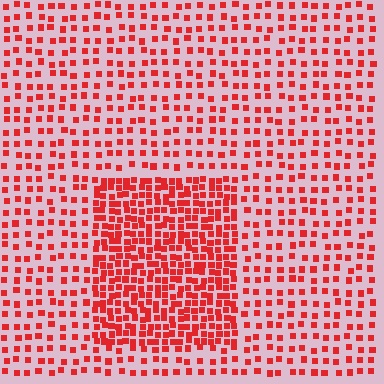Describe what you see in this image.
The image contains small red elements arranged at two different densities. A rectangle-shaped region is visible where the elements are more densely packed than the surrounding area.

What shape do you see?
I see a rectangle.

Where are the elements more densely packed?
The elements are more densely packed inside the rectangle boundary.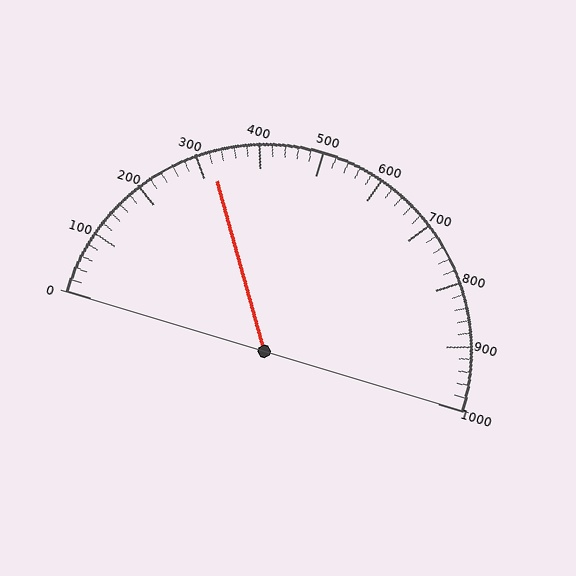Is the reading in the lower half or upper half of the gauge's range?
The reading is in the lower half of the range (0 to 1000).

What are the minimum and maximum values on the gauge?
The gauge ranges from 0 to 1000.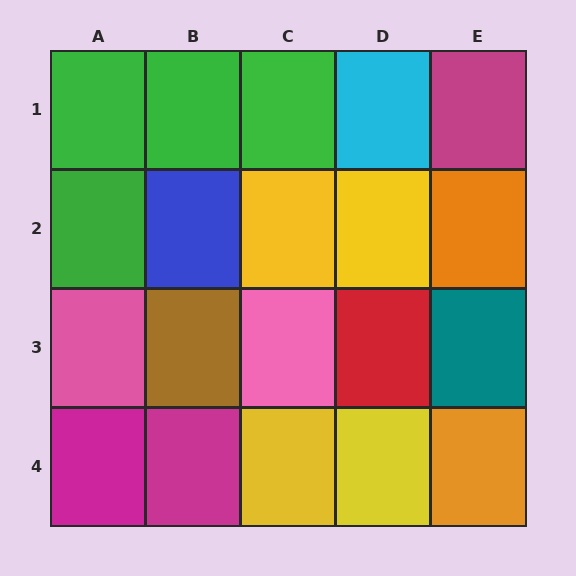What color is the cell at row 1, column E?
Magenta.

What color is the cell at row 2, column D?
Yellow.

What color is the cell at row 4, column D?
Yellow.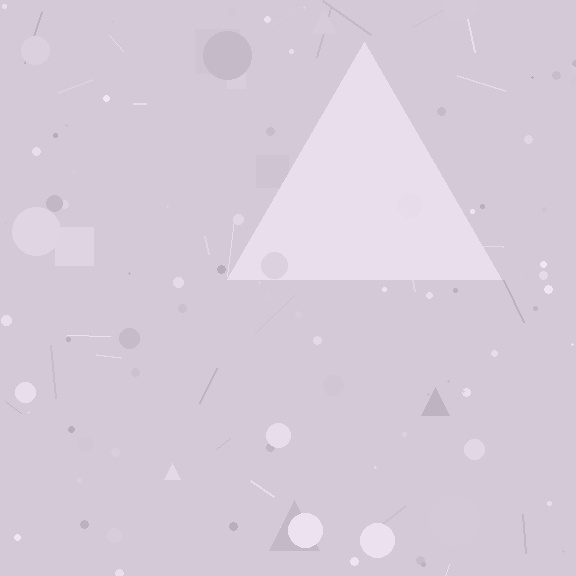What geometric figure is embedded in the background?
A triangle is embedded in the background.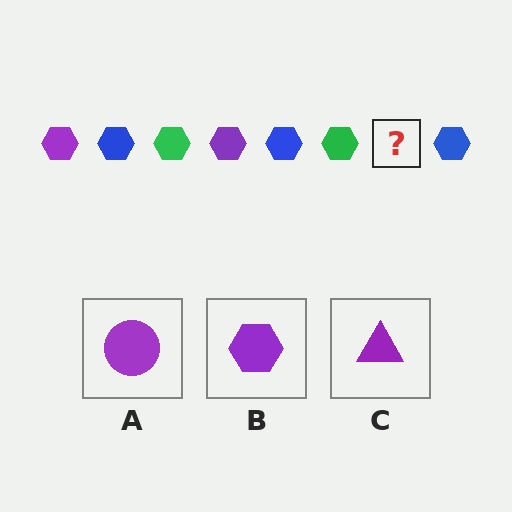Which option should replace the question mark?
Option B.